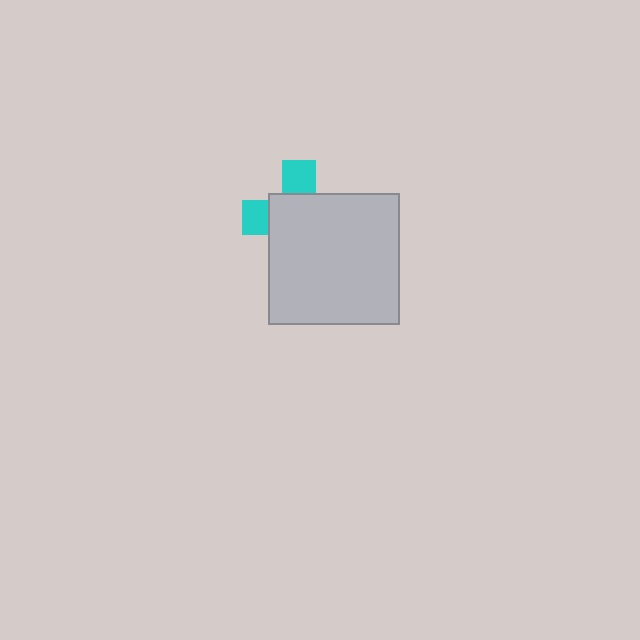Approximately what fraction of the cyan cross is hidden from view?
Roughly 69% of the cyan cross is hidden behind the light gray square.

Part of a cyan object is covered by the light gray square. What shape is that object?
It is a cross.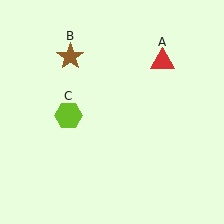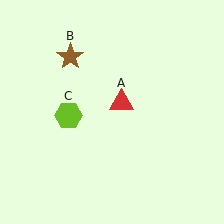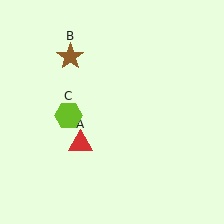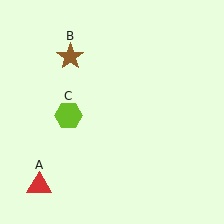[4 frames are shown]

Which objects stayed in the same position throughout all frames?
Brown star (object B) and lime hexagon (object C) remained stationary.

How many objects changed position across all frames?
1 object changed position: red triangle (object A).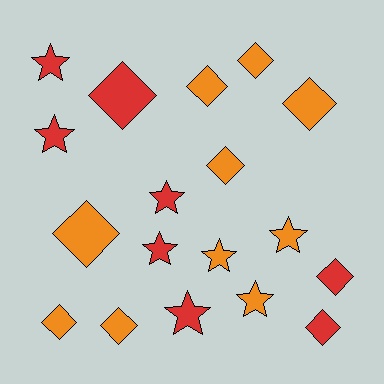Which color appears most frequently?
Orange, with 10 objects.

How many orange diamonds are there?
There are 7 orange diamonds.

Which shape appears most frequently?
Diamond, with 10 objects.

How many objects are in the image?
There are 18 objects.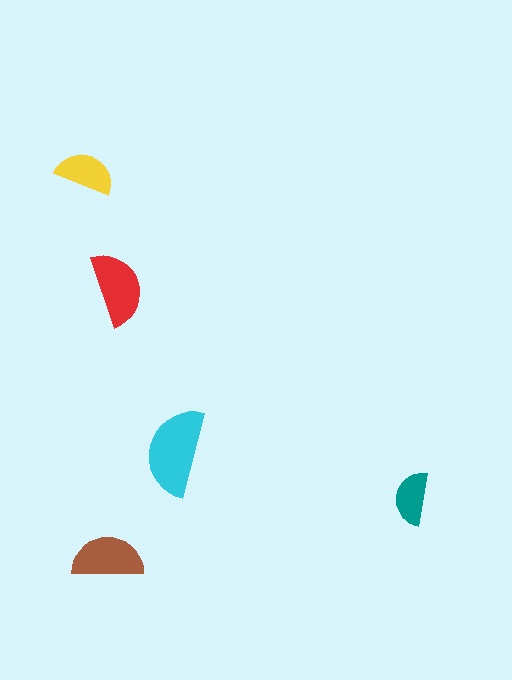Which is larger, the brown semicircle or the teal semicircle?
The brown one.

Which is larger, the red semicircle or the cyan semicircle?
The cyan one.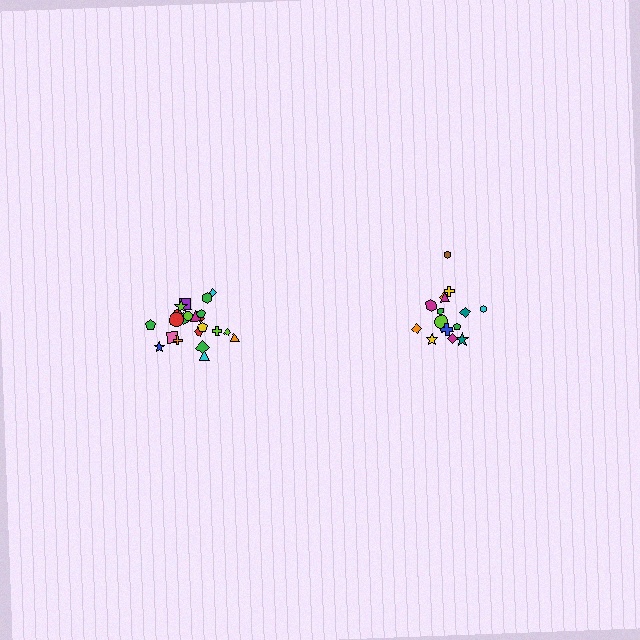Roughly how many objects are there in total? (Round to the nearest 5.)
Roughly 35 objects in total.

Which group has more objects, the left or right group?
The left group.